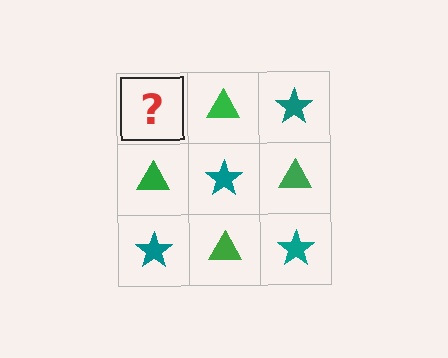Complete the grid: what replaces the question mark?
The question mark should be replaced with a teal star.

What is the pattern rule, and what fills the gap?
The rule is that it alternates teal star and green triangle in a checkerboard pattern. The gap should be filled with a teal star.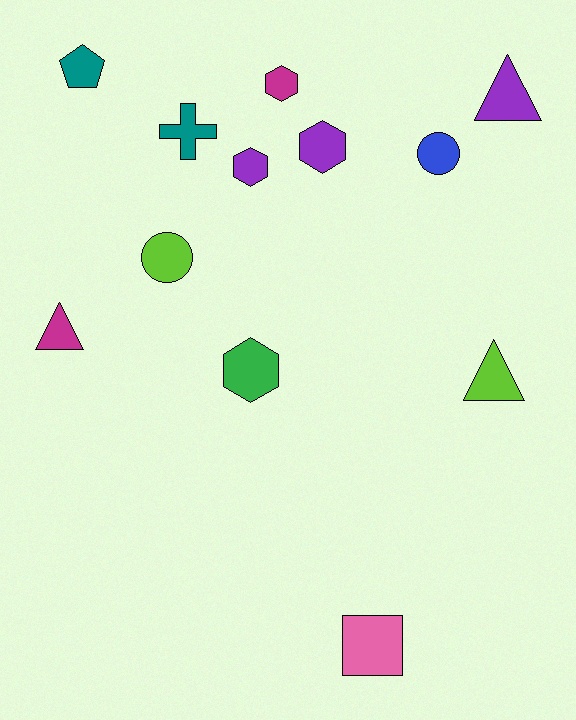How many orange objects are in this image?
There are no orange objects.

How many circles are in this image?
There are 2 circles.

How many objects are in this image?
There are 12 objects.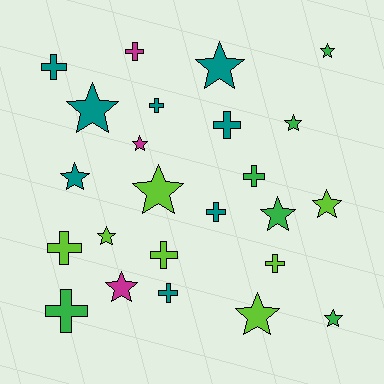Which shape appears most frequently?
Star, with 13 objects.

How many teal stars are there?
There are 3 teal stars.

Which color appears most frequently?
Teal, with 8 objects.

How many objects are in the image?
There are 24 objects.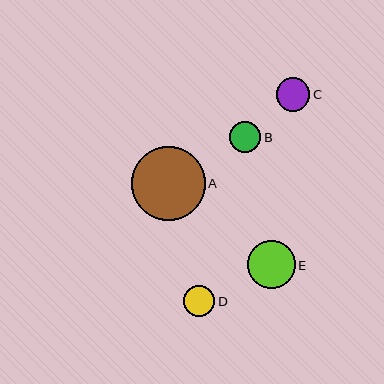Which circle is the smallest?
Circle D is the smallest with a size of approximately 31 pixels.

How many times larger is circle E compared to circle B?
Circle E is approximately 1.5 times the size of circle B.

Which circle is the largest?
Circle A is the largest with a size of approximately 74 pixels.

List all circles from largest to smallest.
From largest to smallest: A, E, C, B, D.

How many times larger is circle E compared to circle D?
Circle E is approximately 1.6 times the size of circle D.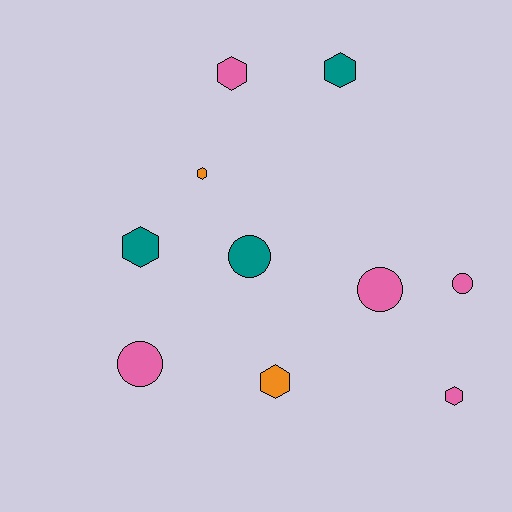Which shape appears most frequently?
Hexagon, with 6 objects.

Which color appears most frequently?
Pink, with 5 objects.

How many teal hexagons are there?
There are 2 teal hexagons.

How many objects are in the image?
There are 10 objects.